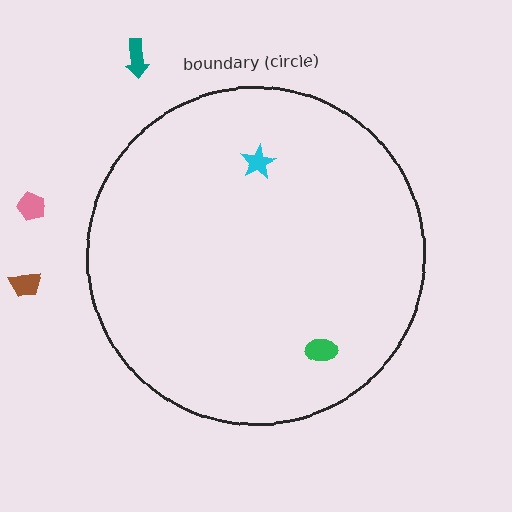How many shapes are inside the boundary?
2 inside, 3 outside.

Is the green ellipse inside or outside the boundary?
Inside.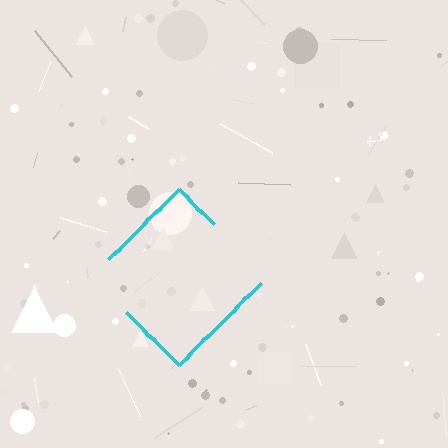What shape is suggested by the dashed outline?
The dashed outline suggests a diamond.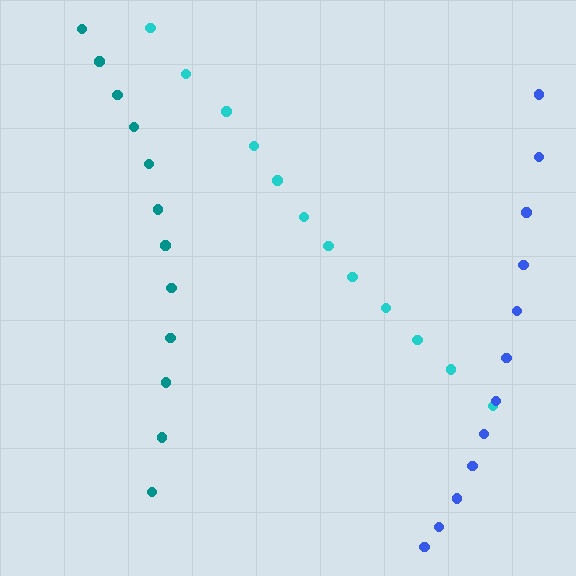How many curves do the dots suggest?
There are 3 distinct paths.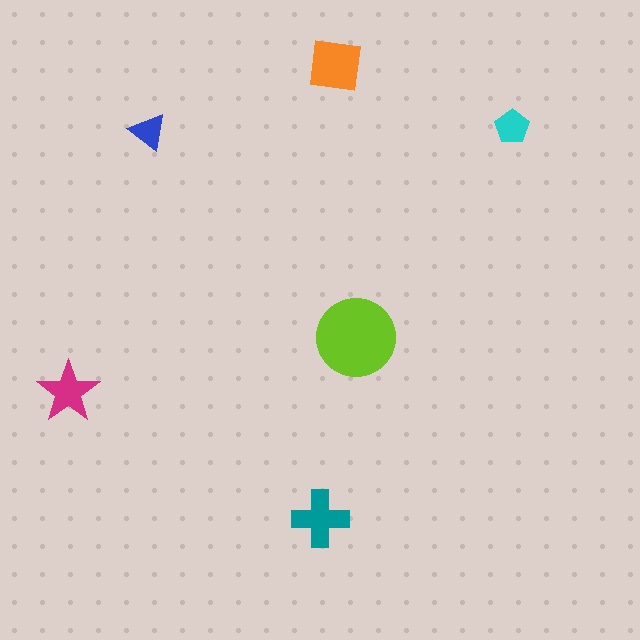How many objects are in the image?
There are 6 objects in the image.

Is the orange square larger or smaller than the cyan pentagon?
Larger.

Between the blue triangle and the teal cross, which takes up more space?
The teal cross.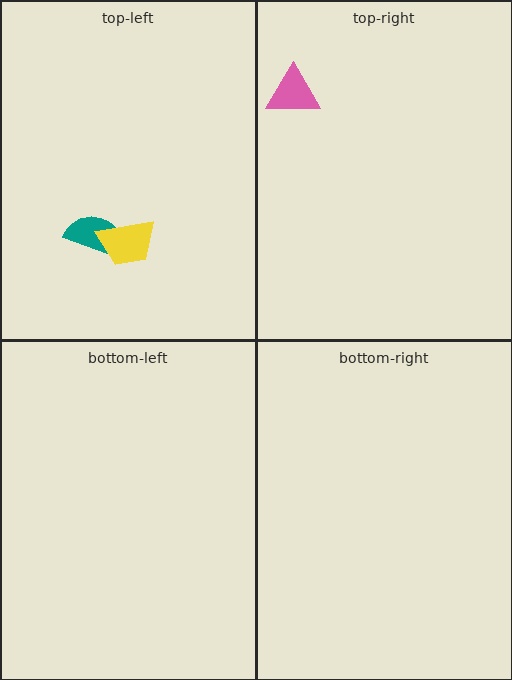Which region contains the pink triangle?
The top-right region.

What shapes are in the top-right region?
The pink triangle.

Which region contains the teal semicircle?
The top-left region.